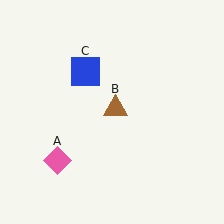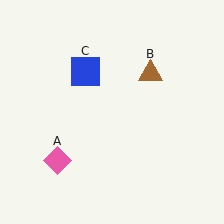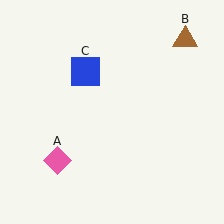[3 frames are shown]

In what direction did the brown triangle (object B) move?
The brown triangle (object B) moved up and to the right.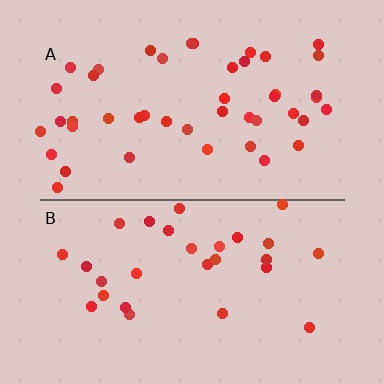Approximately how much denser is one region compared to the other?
Approximately 1.6× — region A over region B.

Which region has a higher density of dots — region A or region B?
A (the top).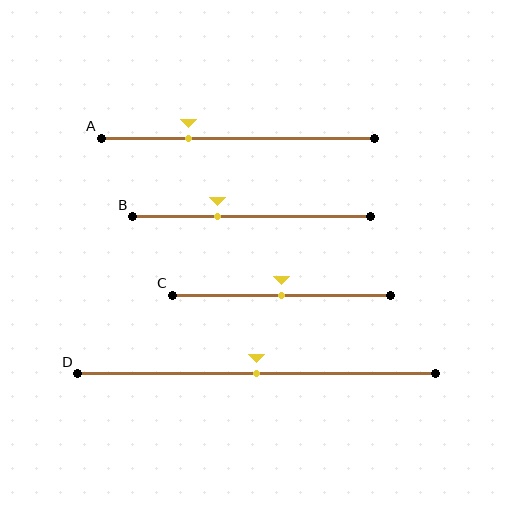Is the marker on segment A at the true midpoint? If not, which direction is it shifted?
No, the marker on segment A is shifted to the left by about 18% of the segment length.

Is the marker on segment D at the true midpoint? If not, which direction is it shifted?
Yes, the marker on segment D is at the true midpoint.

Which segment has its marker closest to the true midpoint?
Segment C has its marker closest to the true midpoint.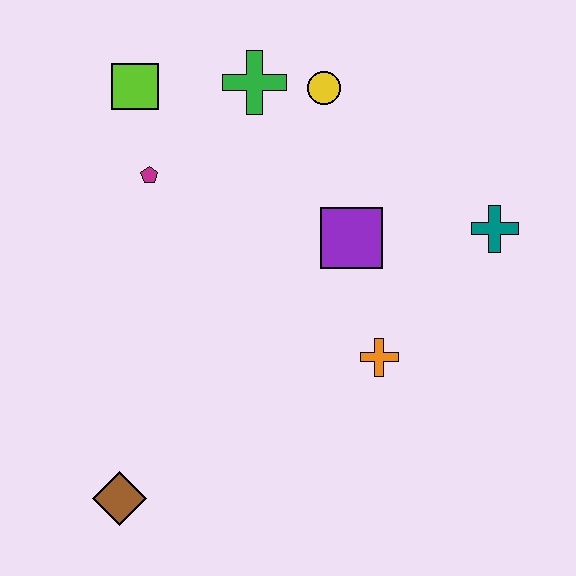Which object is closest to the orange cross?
The purple square is closest to the orange cross.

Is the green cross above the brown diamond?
Yes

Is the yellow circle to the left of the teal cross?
Yes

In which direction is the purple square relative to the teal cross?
The purple square is to the left of the teal cross.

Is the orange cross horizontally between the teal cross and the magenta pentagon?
Yes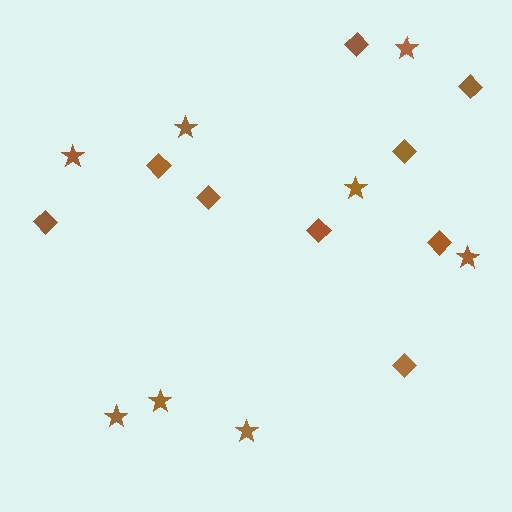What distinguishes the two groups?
There are 2 groups: one group of stars (8) and one group of diamonds (9).